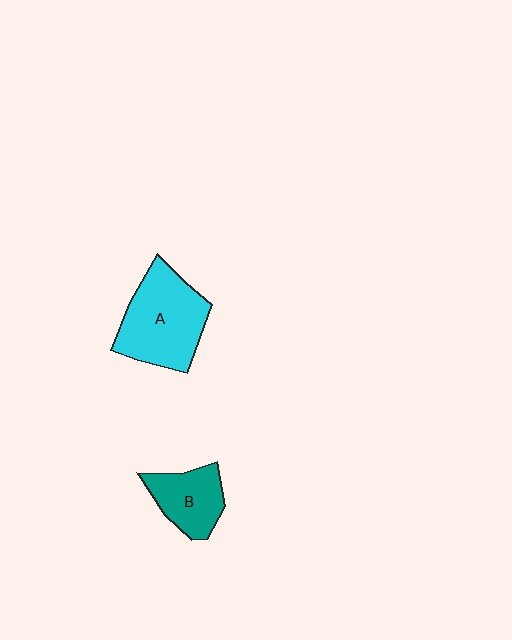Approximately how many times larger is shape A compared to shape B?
Approximately 1.7 times.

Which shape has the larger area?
Shape A (cyan).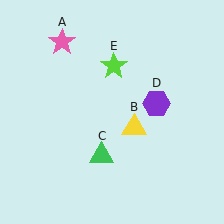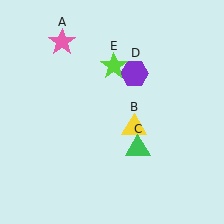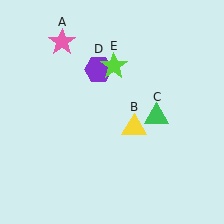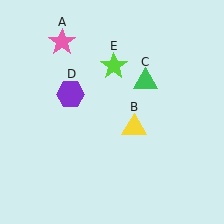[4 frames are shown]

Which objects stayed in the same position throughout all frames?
Pink star (object A) and yellow triangle (object B) and lime star (object E) remained stationary.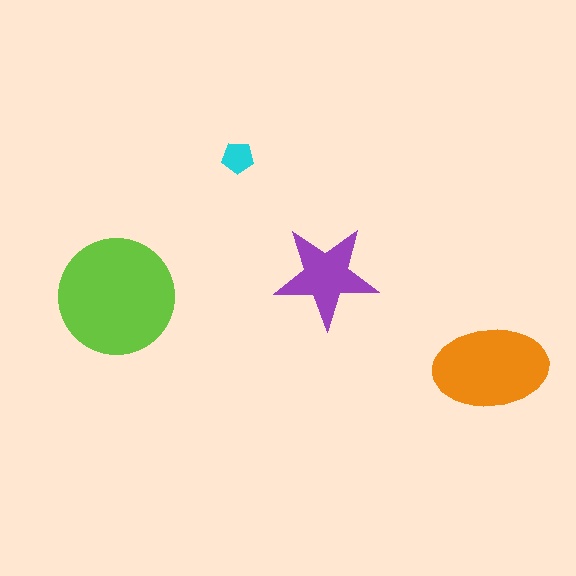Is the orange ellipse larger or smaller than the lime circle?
Smaller.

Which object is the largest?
The lime circle.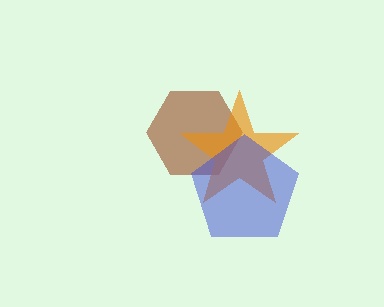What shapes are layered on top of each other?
The layered shapes are: a brown hexagon, an orange star, a blue pentagon.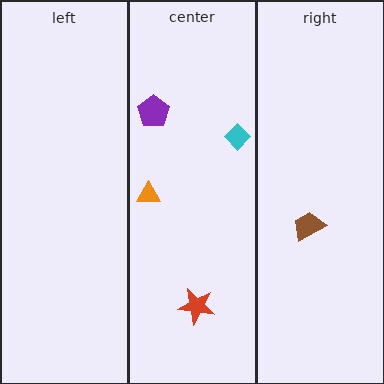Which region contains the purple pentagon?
The center region.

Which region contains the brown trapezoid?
The right region.